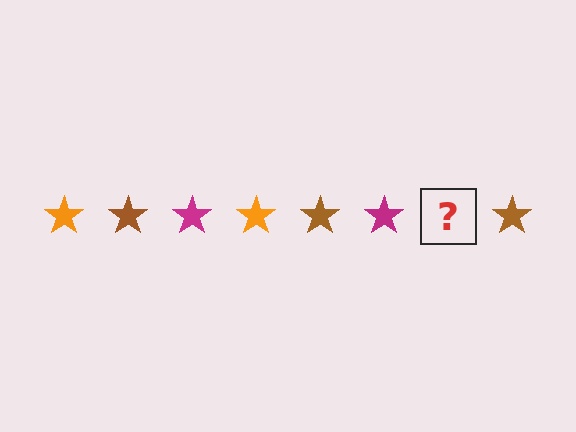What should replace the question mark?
The question mark should be replaced with an orange star.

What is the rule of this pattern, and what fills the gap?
The rule is that the pattern cycles through orange, brown, magenta stars. The gap should be filled with an orange star.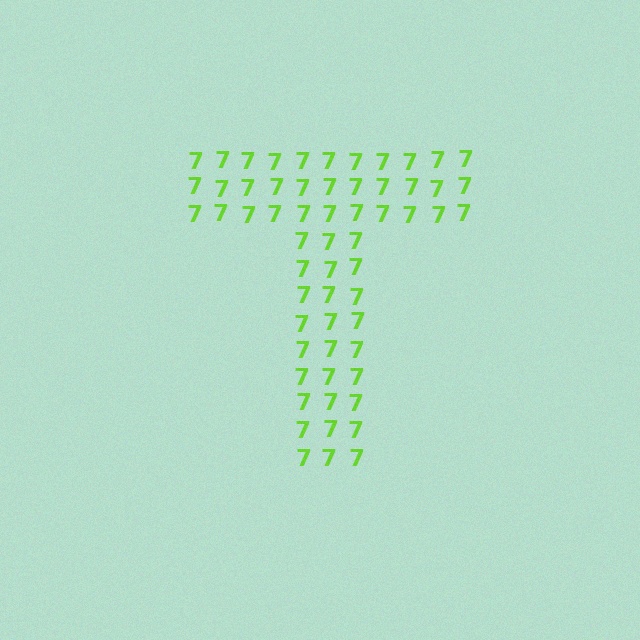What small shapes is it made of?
It is made of small digit 7's.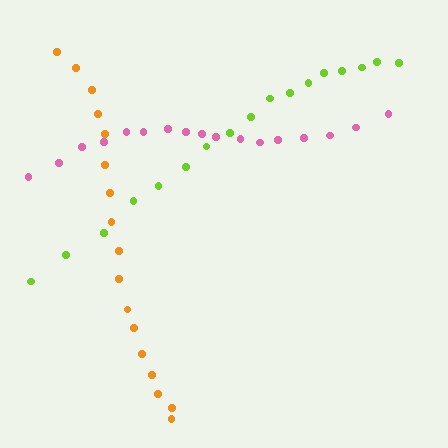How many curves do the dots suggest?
There are 3 distinct paths.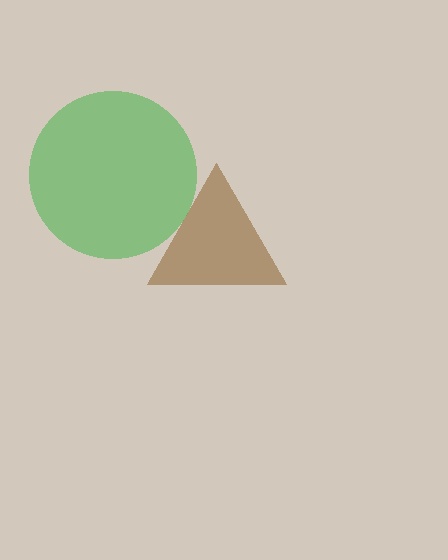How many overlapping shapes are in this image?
There are 2 overlapping shapes in the image.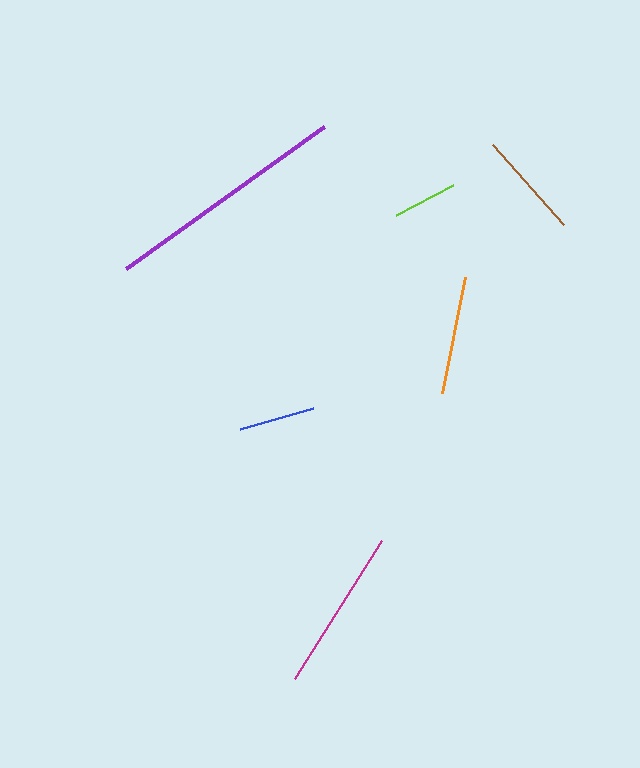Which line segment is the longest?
The purple line is the longest at approximately 245 pixels.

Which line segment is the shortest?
The lime line is the shortest at approximately 64 pixels.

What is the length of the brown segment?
The brown segment is approximately 107 pixels long.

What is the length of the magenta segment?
The magenta segment is approximately 163 pixels long.